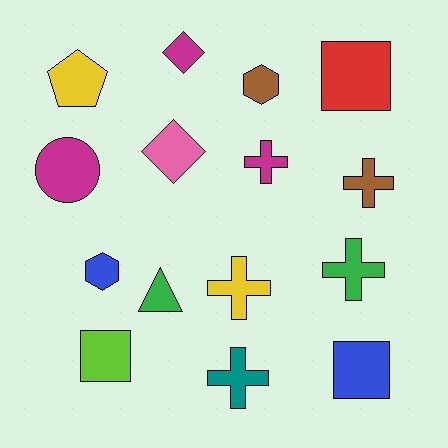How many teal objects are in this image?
There is 1 teal object.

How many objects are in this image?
There are 15 objects.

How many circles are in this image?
There is 1 circle.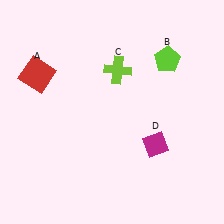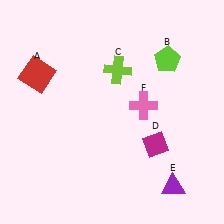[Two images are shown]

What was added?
A purple triangle (E), a pink cross (F) were added in Image 2.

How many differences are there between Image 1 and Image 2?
There are 2 differences between the two images.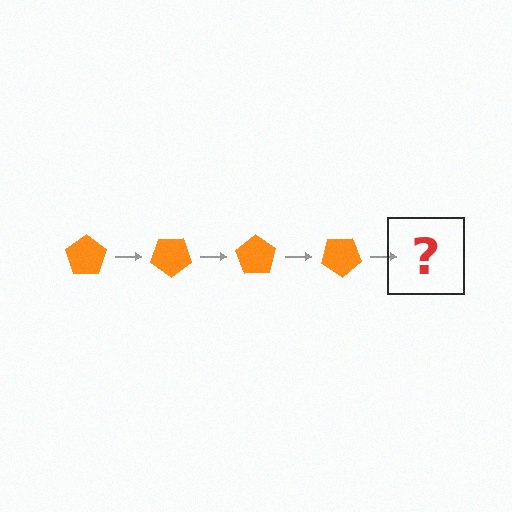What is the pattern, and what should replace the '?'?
The pattern is that the pentagon rotates 35 degrees each step. The '?' should be an orange pentagon rotated 140 degrees.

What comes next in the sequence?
The next element should be an orange pentagon rotated 140 degrees.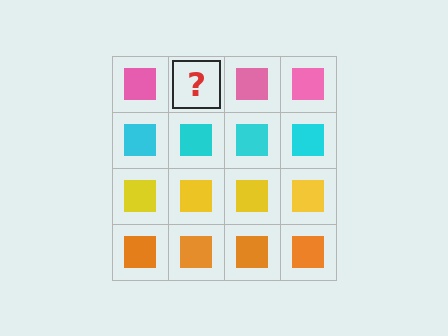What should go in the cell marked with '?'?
The missing cell should contain a pink square.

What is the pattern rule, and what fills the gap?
The rule is that each row has a consistent color. The gap should be filled with a pink square.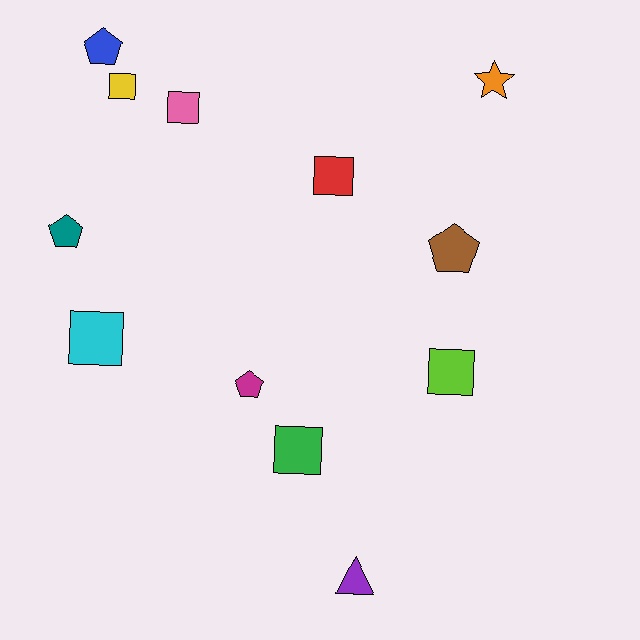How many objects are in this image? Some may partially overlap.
There are 12 objects.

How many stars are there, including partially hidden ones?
There is 1 star.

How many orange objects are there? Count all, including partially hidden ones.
There is 1 orange object.